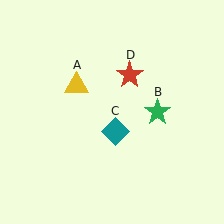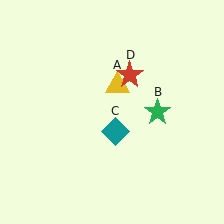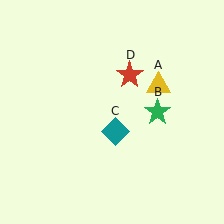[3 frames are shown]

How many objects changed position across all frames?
1 object changed position: yellow triangle (object A).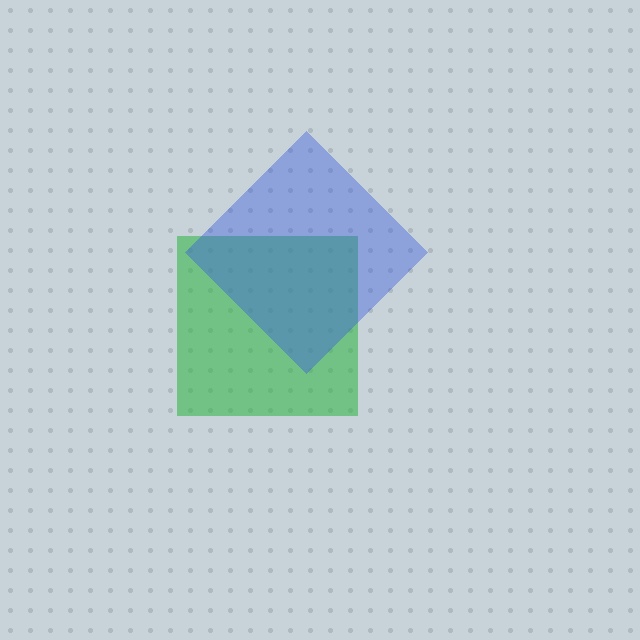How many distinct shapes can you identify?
There are 2 distinct shapes: a green square, a blue diamond.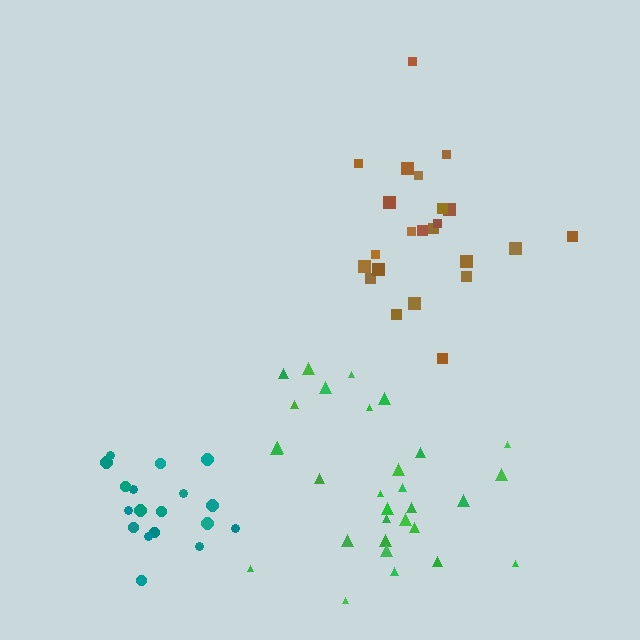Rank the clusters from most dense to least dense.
teal, brown, green.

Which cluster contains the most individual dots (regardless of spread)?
Green (30).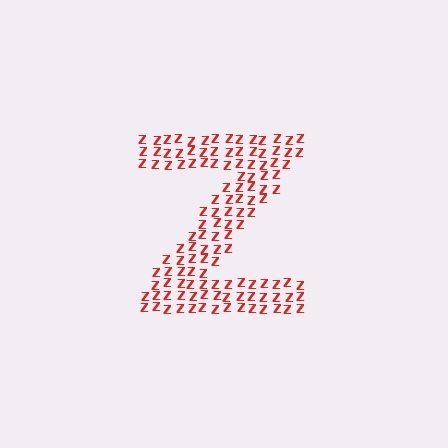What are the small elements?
The small elements are letter Z's.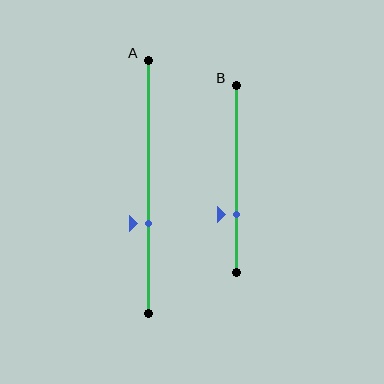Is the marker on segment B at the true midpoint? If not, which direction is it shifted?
No, the marker on segment B is shifted downward by about 19% of the segment length.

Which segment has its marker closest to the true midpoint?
Segment A has its marker closest to the true midpoint.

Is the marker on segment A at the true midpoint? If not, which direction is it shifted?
No, the marker on segment A is shifted downward by about 14% of the segment length.